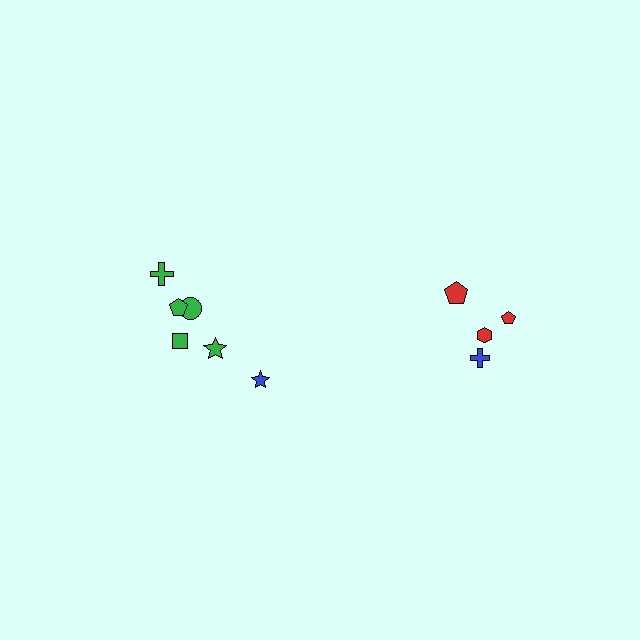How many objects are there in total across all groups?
There are 10 objects.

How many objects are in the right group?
There are 4 objects.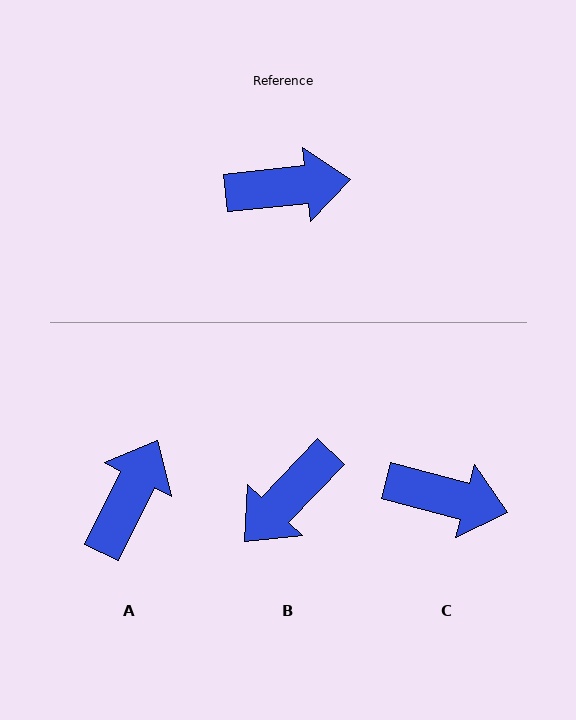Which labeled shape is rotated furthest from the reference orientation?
B, about 140 degrees away.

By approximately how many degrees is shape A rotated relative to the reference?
Approximately 58 degrees counter-clockwise.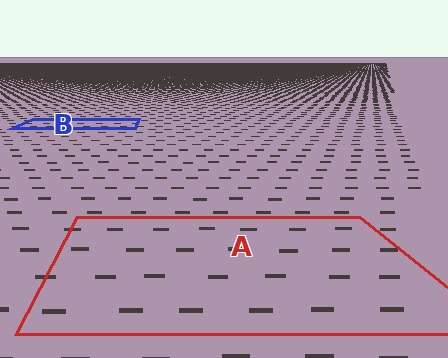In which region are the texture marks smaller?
The texture marks are smaller in region B, because it is farther away.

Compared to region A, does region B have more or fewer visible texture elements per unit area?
Region B has more texture elements per unit area — they are packed more densely because it is farther away.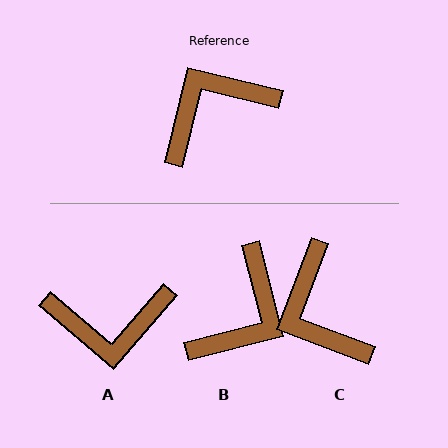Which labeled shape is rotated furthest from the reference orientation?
A, about 153 degrees away.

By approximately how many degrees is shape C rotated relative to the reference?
Approximately 83 degrees counter-clockwise.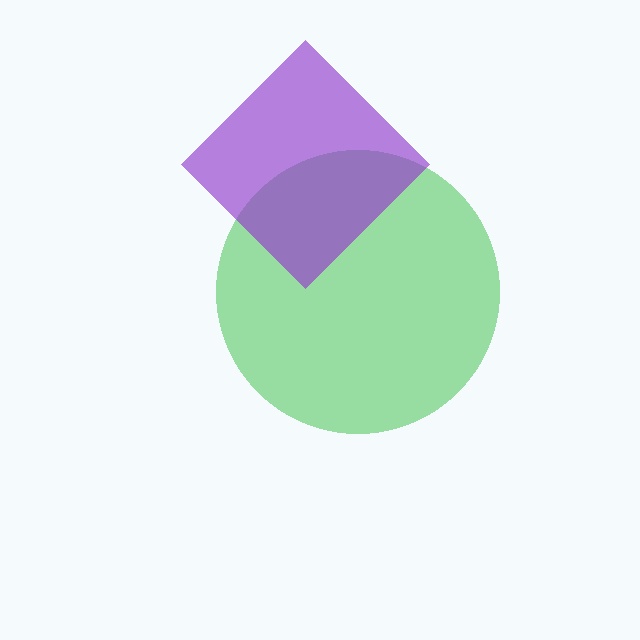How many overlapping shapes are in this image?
There are 2 overlapping shapes in the image.